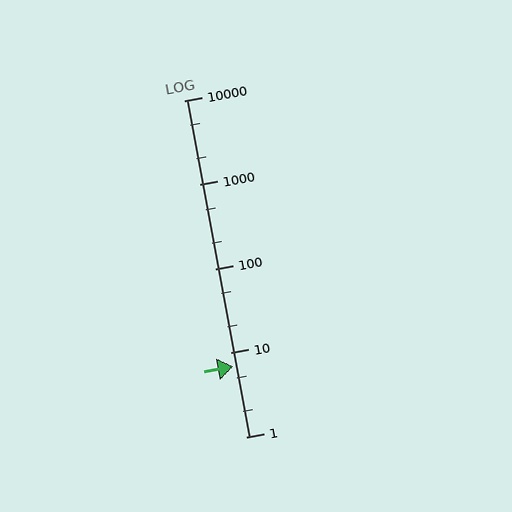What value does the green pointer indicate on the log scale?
The pointer indicates approximately 6.9.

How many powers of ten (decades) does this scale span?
The scale spans 4 decades, from 1 to 10000.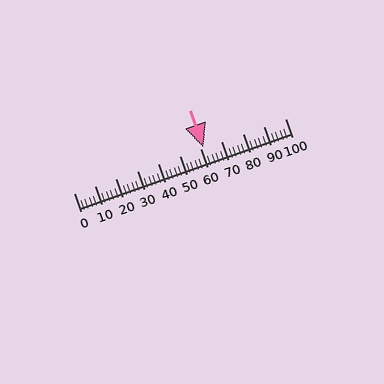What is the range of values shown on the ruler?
The ruler shows values from 0 to 100.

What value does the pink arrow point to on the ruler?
The pink arrow points to approximately 61.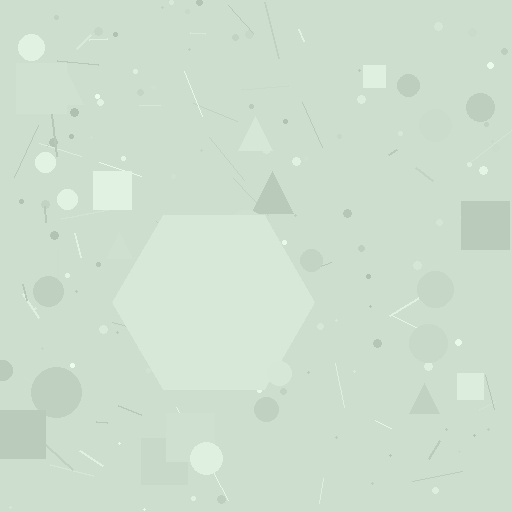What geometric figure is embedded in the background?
A hexagon is embedded in the background.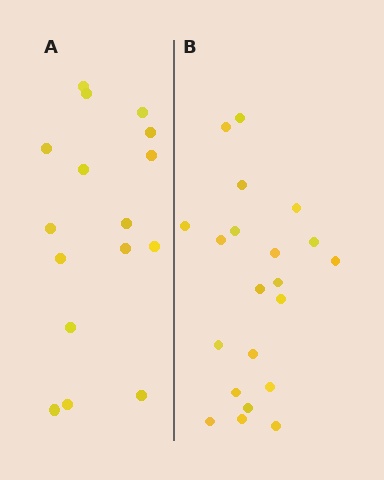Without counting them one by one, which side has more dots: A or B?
Region B (the right region) has more dots.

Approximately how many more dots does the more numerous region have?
Region B has about 5 more dots than region A.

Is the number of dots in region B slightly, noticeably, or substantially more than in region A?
Region B has noticeably more, but not dramatically so. The ratio is roughly 1.3 to 1.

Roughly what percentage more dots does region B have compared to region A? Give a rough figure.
About 30% more.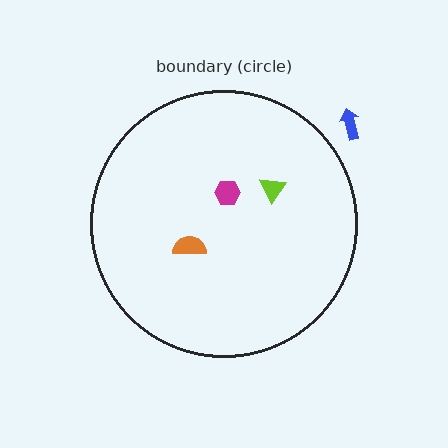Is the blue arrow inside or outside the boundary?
Outside.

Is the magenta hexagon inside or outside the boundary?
Inside.